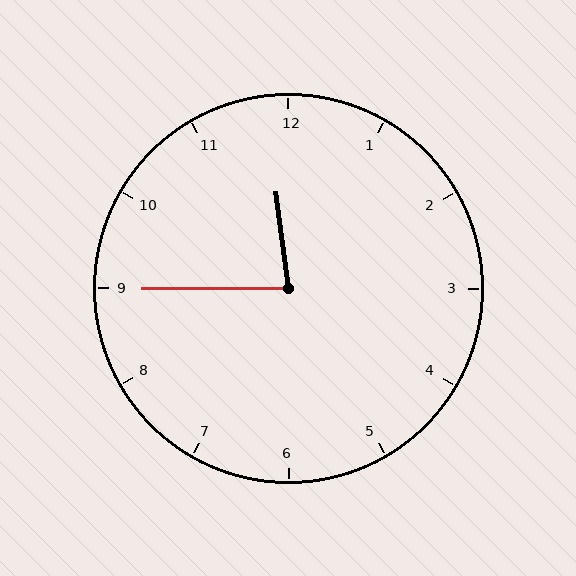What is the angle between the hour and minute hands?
Approximately 82 degrees.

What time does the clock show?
11:45.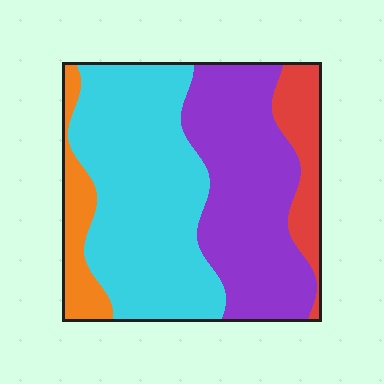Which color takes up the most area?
Cyan, at roughly 45%.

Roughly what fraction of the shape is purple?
Purple covers about 35% of the shape.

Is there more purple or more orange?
Purple.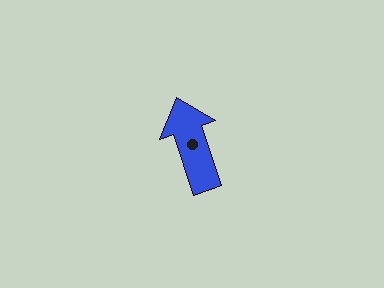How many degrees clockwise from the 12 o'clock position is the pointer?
Approximately 341 degrees.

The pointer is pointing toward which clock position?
Roughly 11 o'clock.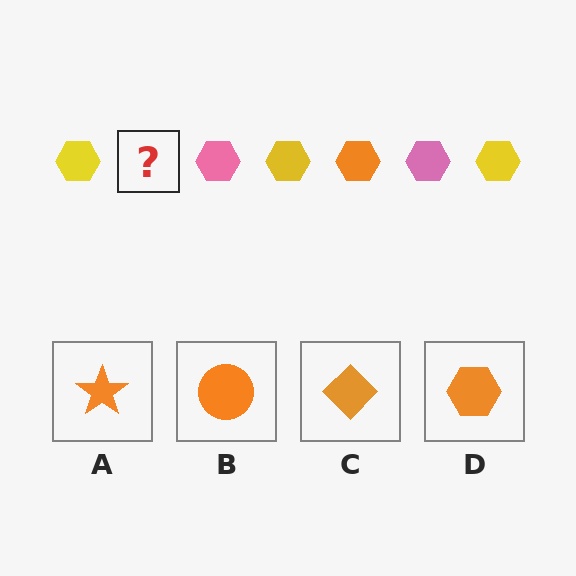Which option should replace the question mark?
Option D.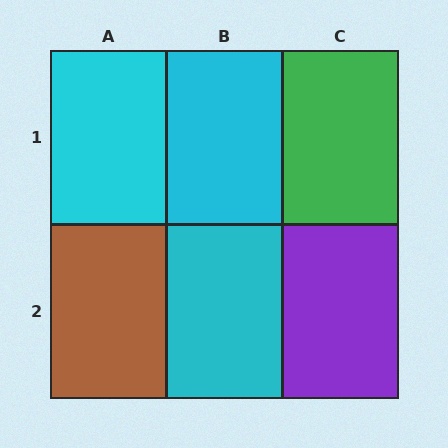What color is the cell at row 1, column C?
Green.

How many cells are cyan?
3 cells are cyan.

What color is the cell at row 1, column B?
Cyan.